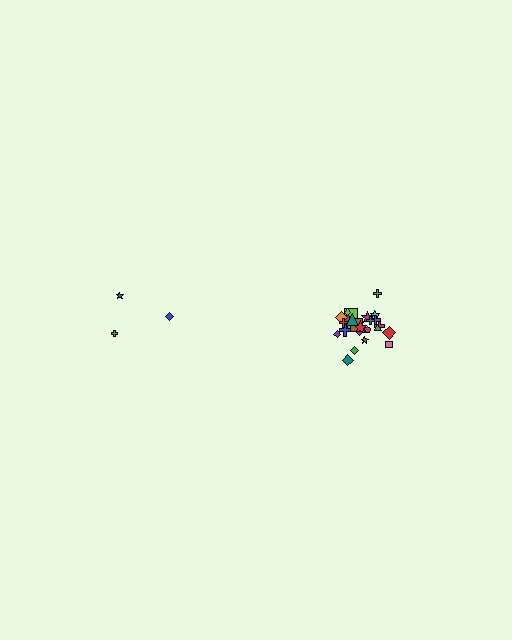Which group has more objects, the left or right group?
The right group.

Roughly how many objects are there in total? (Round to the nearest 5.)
Roughly 30 objects in total.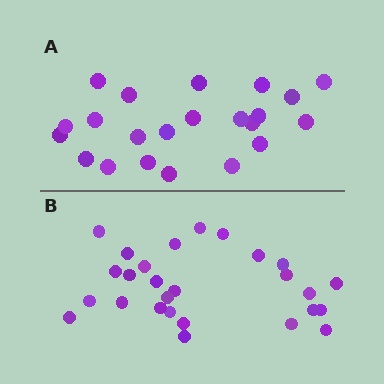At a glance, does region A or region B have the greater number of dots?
Region B (the bottom region) has more dots.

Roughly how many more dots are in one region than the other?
Region B has about 5 more dots than region A.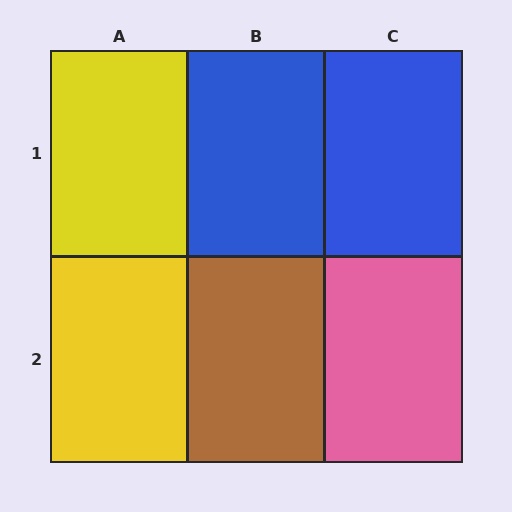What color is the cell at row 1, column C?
Blue.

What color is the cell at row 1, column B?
Blue.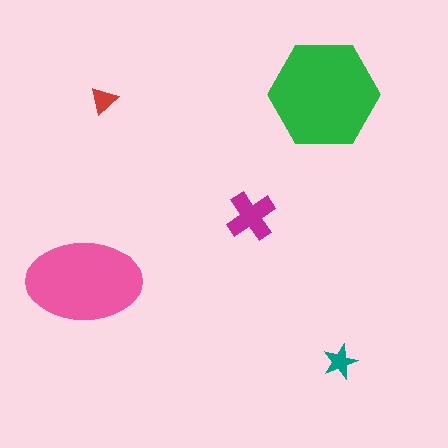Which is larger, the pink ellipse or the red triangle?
The pink ellipse.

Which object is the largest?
The green hexagon.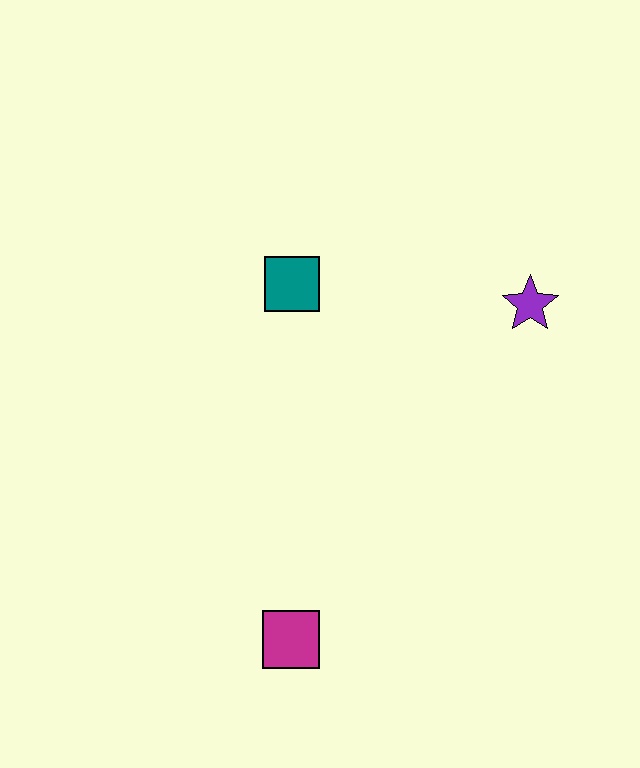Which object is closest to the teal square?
The purple star is closest to the teal square.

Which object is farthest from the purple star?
The magenta square is farthest from the purple star.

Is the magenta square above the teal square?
No